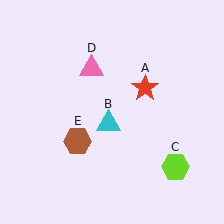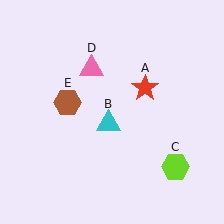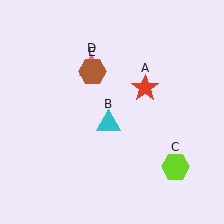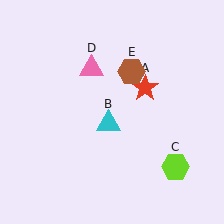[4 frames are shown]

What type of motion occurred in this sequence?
The brown hexagon (object E) rotated clockwise around the center of the scene.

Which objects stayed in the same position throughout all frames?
Red star (object A) and cyan triangle (object B) and lime hexagon (object C) and pink triangle (object D) remained stationary.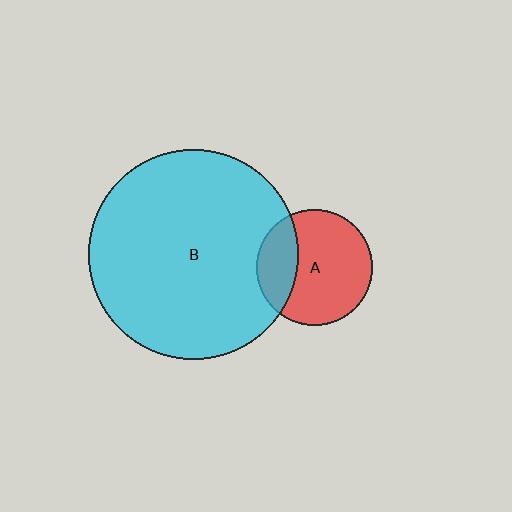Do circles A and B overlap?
Yes.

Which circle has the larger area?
Circle B (cyan).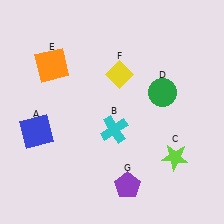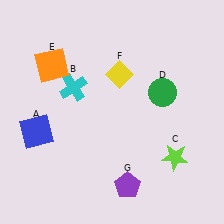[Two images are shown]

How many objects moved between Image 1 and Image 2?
1 object moved between the two images.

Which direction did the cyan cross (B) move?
The cyan cross (B) moved up.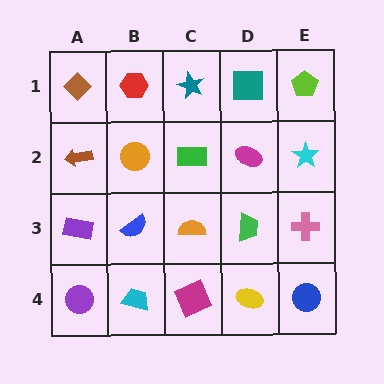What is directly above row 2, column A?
A brown diamond.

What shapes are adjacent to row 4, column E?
A pink cross (row 3, column E), a yellow ellipse (row 4, column D).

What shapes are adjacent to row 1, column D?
A magenta ellipse (row 2, column D), a teal star (row 1, column C), a lime pentagon (row 1, column E).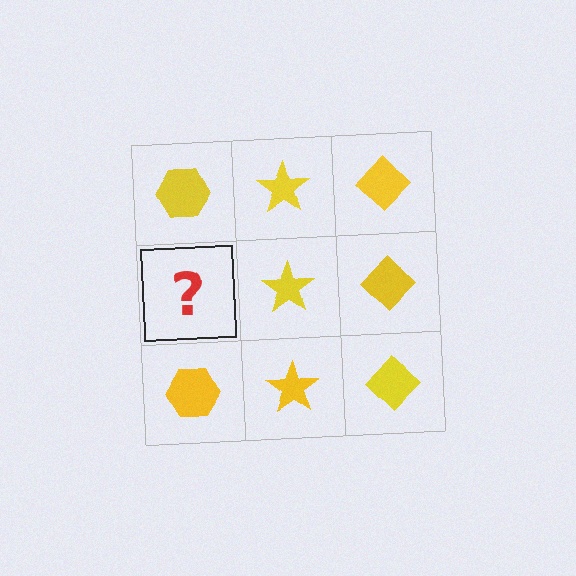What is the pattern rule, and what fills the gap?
The rule is that each column has a consistent shape. The gap should be filled with a yellow hexagon.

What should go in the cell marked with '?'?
The missing cell should contain a yellow hexagon.